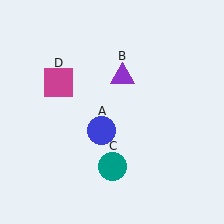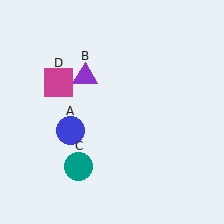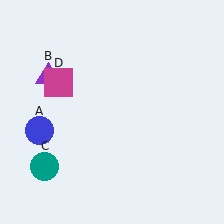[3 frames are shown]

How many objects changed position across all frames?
3 objects changed position: blue circle (object A), purple triangle (object B), teal circle (object C).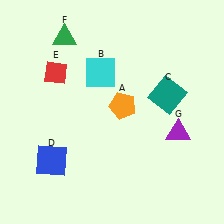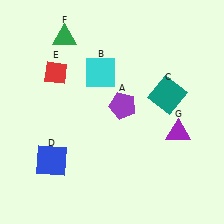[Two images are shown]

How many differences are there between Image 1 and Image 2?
There is 1 difference between the two images.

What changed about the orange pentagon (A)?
In Image 1, A is orange. In Image 2, it changed to purple.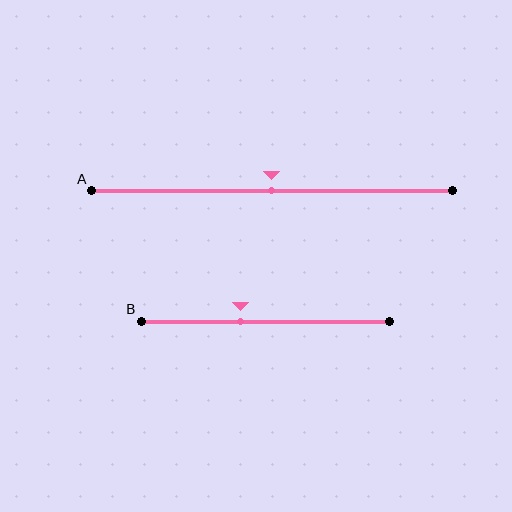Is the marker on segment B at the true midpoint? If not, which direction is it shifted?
No, the marker on segment B is shifted to the left by about 10% of the segment length.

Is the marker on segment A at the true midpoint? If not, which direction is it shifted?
Yes, the marker on segment A is at the true midpoint.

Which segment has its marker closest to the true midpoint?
Segment A has its marker closest to the true midpoint.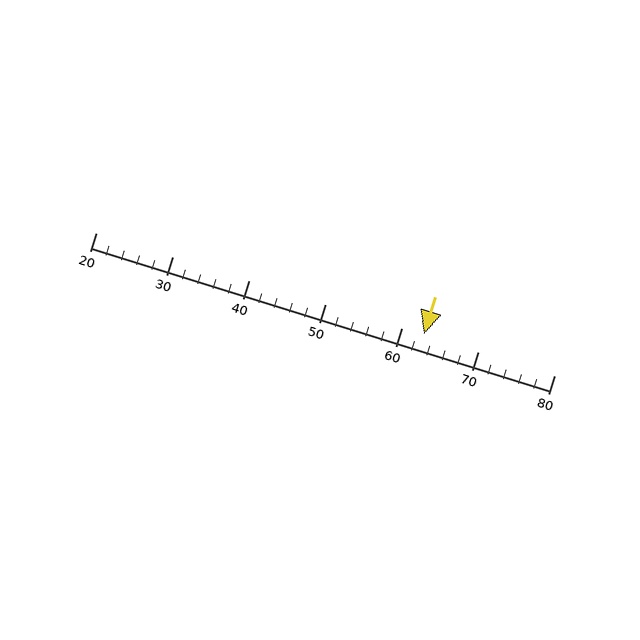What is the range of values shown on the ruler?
The ruler shows values from 20 to 80.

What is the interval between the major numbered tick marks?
The major tick marks are spaced 10 units apart.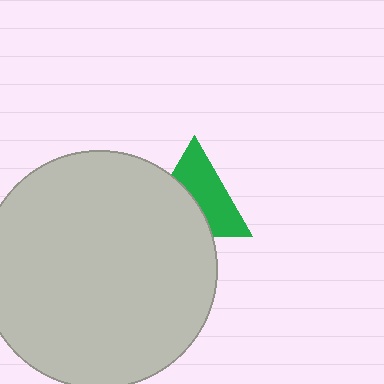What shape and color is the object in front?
The object in front is a light gray circle.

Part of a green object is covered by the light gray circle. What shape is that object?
It is a triangle.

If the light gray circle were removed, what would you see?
You would see the complete green triangle.